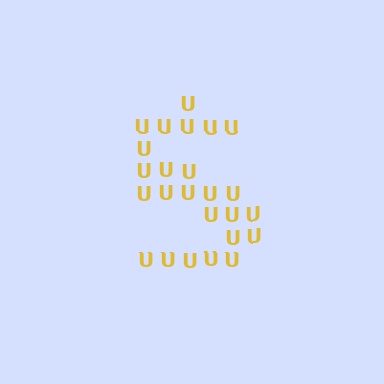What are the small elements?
The small elements are letter U's.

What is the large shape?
The large shape is the letter S.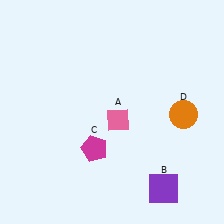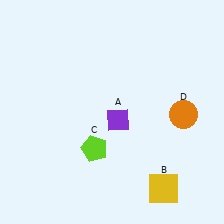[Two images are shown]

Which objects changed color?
A changed from pink to purple. B changed from purple to yellow. C changed from magenta to lime.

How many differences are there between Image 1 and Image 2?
There are 3 differences between the two images.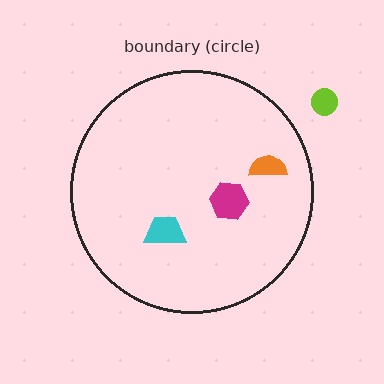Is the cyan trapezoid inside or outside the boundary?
Inside.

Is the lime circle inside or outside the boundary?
Outside.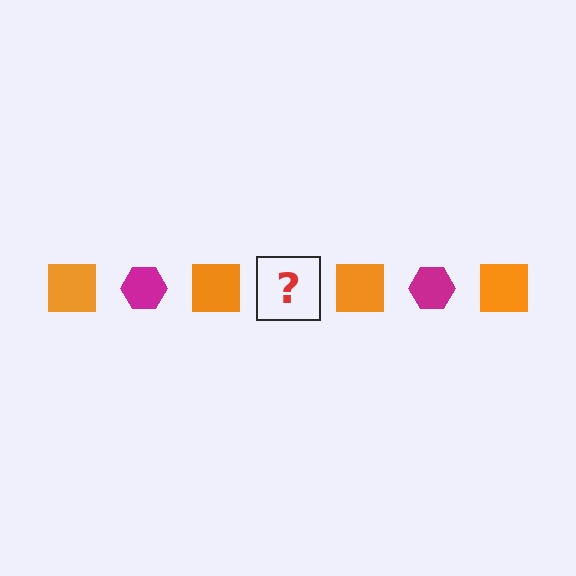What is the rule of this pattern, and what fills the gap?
The rule is that the pattern alternates between orange square and magenta hexagon. The gap should be filled with a magenta hexagon.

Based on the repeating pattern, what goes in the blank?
The blank should be a magenta hexagon.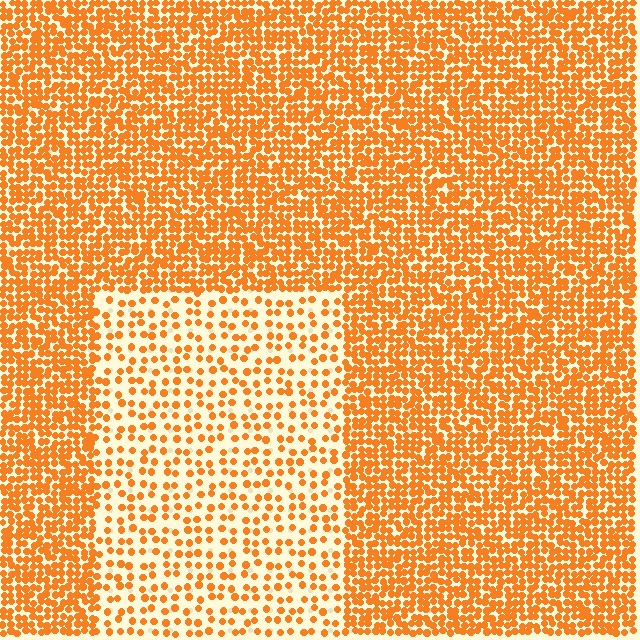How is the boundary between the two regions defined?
The boundary is defined by a change in element density (approximately 2.4x ratio). All elements are the same color, size, and shape.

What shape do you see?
I see a rectangle.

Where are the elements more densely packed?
The elements are more densely packed outside the rectangle boundary.